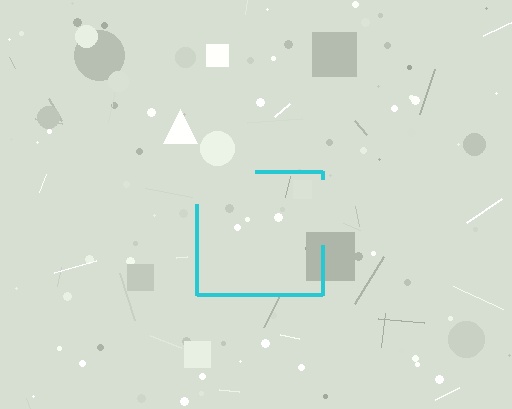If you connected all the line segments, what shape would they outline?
They would outline a square.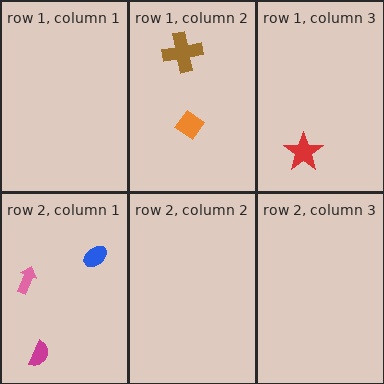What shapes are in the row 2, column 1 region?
The pink arrow, the magenta semicircle, the blue ellipse.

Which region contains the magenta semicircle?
The row 2, column 1 region.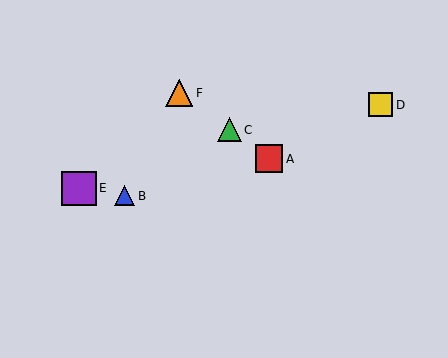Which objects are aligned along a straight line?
Objects A, C, F are aligned along a straight line.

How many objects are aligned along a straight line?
3 objects (A, C, F) are aligned along a straight line.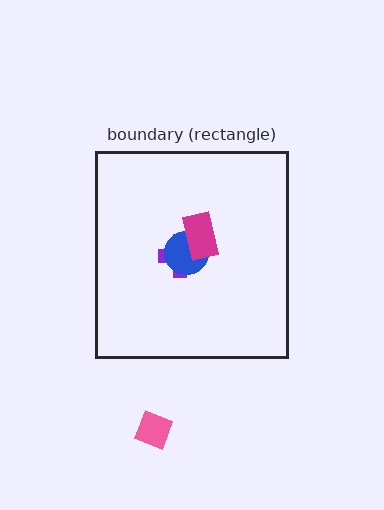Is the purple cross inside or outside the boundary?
Inside.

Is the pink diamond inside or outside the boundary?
Outside.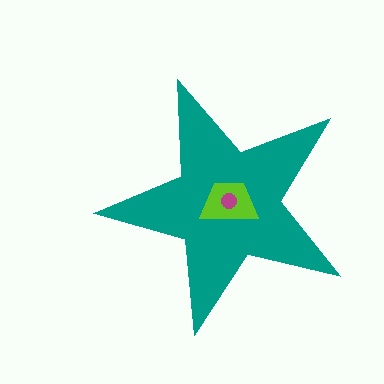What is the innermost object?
The magenta circle.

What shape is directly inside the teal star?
The lime trapezoid.